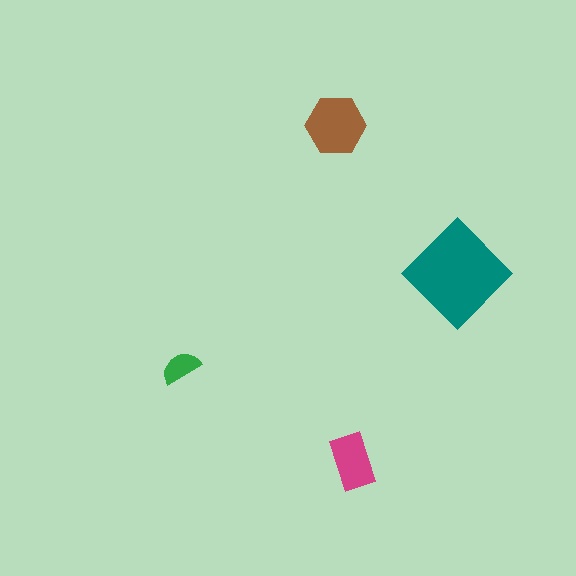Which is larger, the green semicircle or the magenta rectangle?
The magenta rectangle.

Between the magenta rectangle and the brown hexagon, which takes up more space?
The brown hexagon.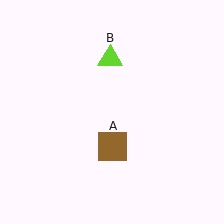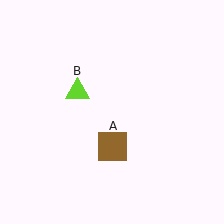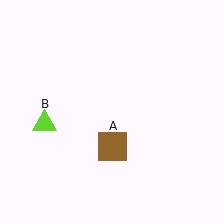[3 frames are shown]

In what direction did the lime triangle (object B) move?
The lime triangle (object B) moved down and to the left.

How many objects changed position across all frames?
1 object changed position: lime triangle (object B).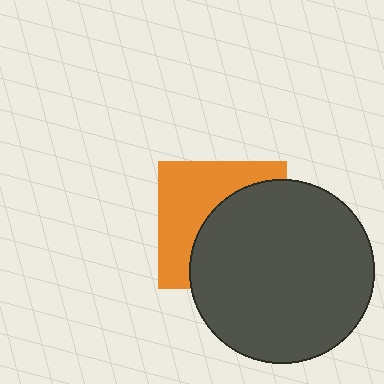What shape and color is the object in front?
The object in front is a dark gray circle.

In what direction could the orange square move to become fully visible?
The orange square could move toward the upper-left. That would shift it out from behind the dark gray circle entirely.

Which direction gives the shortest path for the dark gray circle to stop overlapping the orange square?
Moving toward the lower-right gives the shortest separation.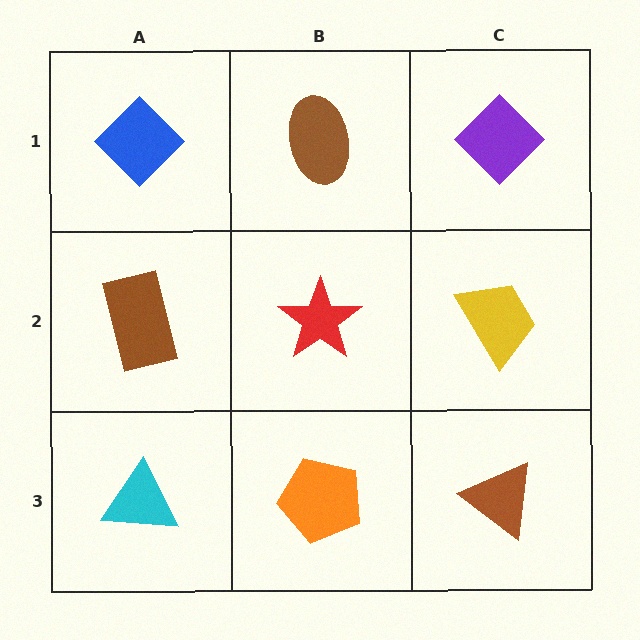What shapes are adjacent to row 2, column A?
A blue diamond (row 1, column A), a cyan triangle (row 3, column A), a red star (row 2, column B).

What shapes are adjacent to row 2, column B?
A brown ellipse (row 1, column B), an orange pentagon (row 3, column B), a brown rectangle (row 2, column A), a yellow trapezoid (row 2, column C).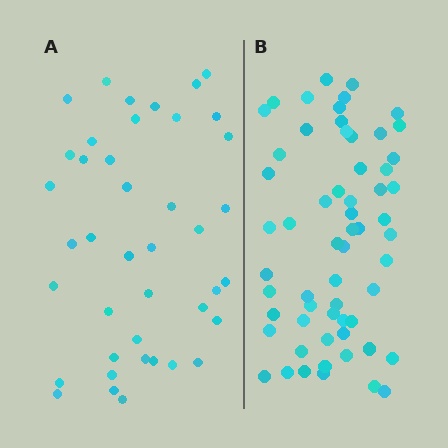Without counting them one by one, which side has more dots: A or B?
Region B (the right region) has more dots.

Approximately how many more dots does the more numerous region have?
Region B has approximately 20 more dots than region A.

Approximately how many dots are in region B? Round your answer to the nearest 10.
About 60 dots.